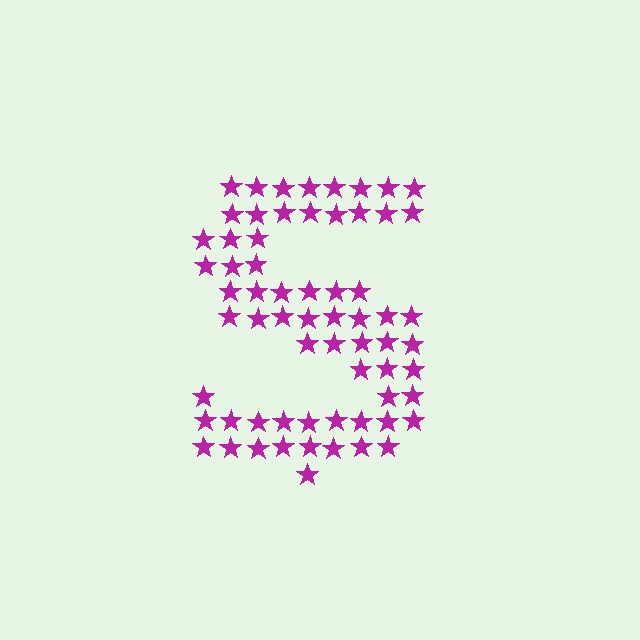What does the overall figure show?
The overall figure shows the letter S.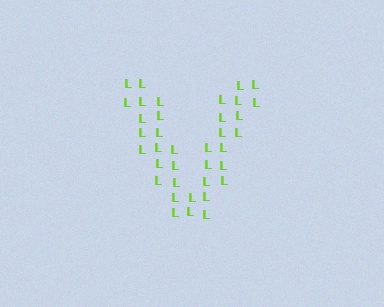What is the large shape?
The large shape is the letter V.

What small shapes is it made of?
It is made of small letter L's.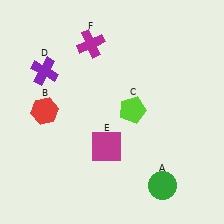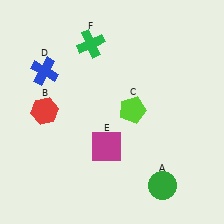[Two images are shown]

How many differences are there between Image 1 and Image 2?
There are 2 differences between the two images.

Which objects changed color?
D changed from purple to blue. F changed from magenta to green.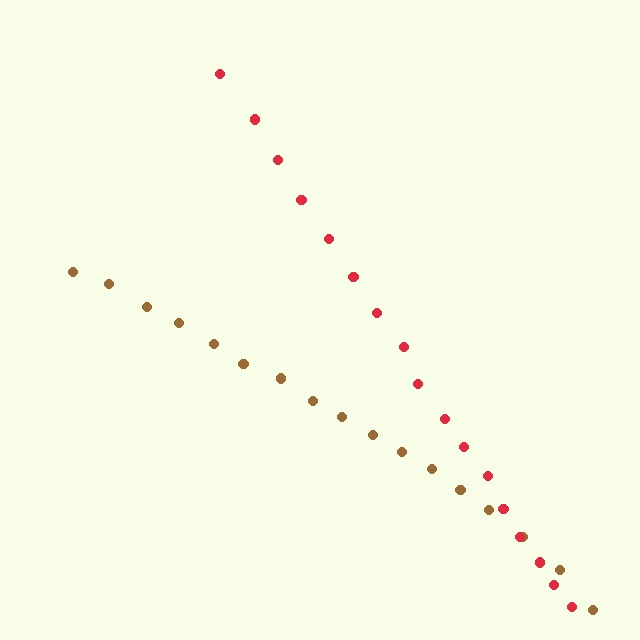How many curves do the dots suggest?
There are 2 distinct paths.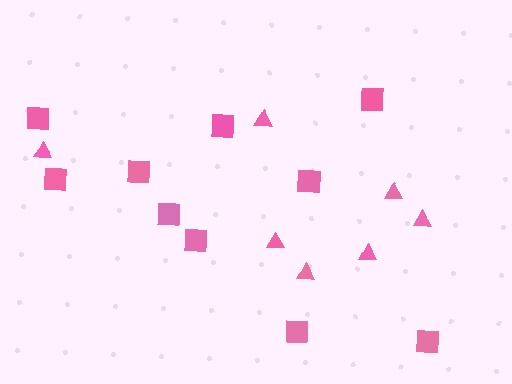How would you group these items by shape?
There are 2 groups: one group of squares (10) and one group of triangles (7).